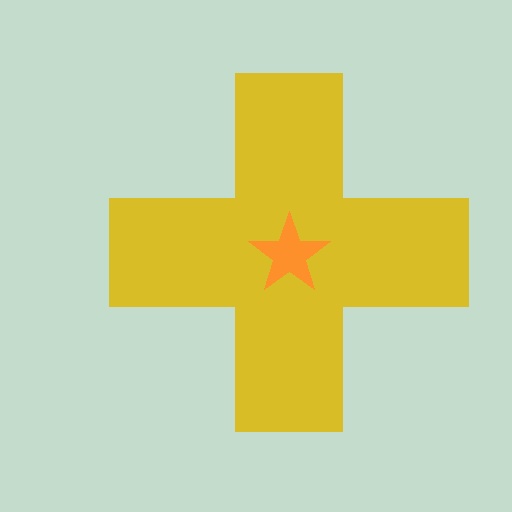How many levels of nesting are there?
2.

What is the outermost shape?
The yellow cross.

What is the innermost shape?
The orange star.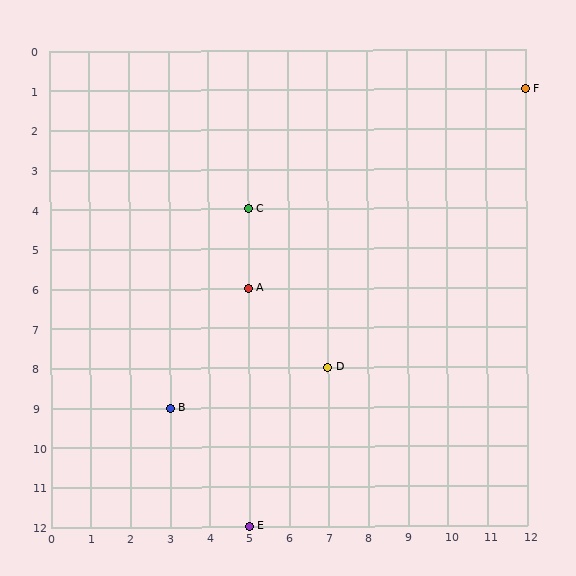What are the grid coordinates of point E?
Point E is at grid coordinates (5, 12).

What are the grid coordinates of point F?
Point F is at grid coordinates (12, 1).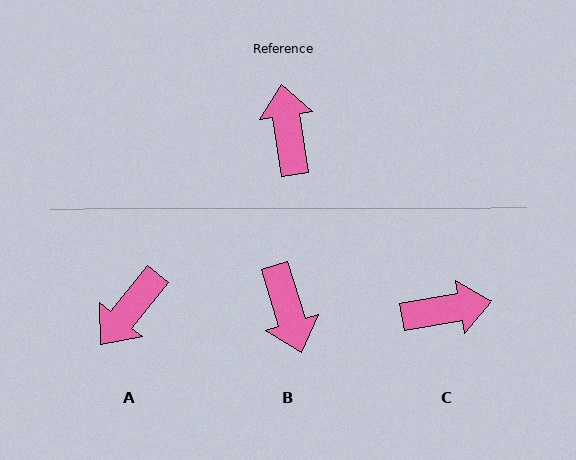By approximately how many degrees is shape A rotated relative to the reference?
Approximately 133 degrees counter-clockwise.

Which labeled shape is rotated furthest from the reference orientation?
B, about 172 degrees away.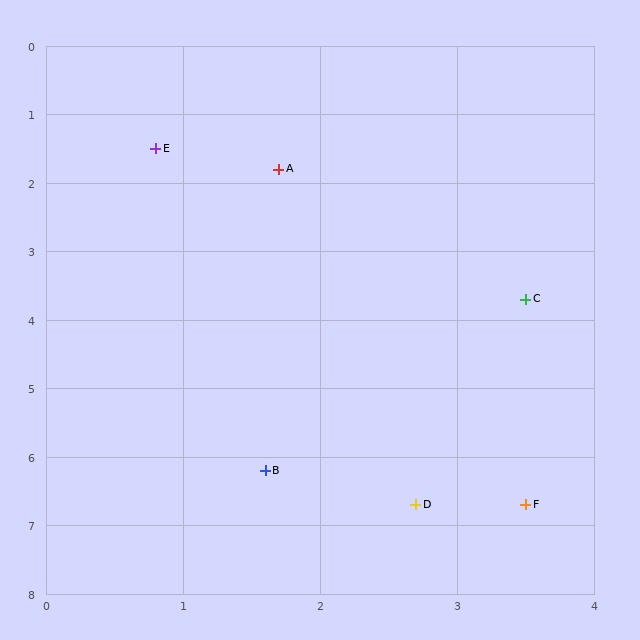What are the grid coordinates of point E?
Point E is at approximately (0.8, 1.5).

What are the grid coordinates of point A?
Point A is at approximately (1.7, 1.8).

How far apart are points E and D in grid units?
Points E and D are about 5.5 grid units apart.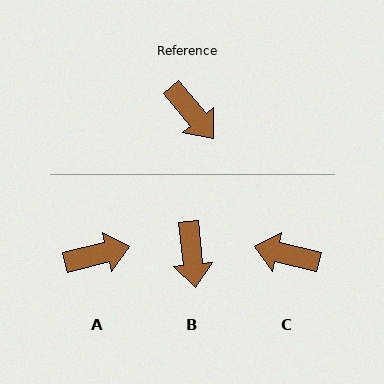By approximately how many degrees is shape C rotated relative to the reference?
Approximately 143 degrees clockwise.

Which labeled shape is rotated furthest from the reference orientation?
C, about 143 degrees away.